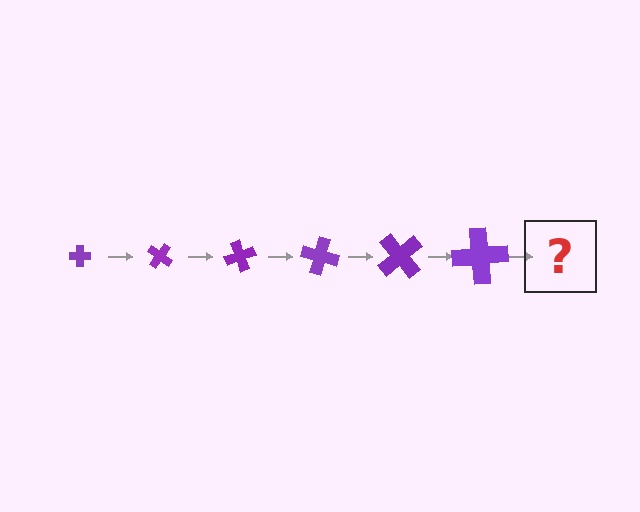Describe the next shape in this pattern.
It should be a cross, larger than the previous one and rotated 210 degrees from the start.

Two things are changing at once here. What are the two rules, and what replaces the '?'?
The two rules are that the cross grows larger each step and it rotates 35 degrees each step. The '?' should be a cross, larger than the previous one and rotated 210 degrees from the start.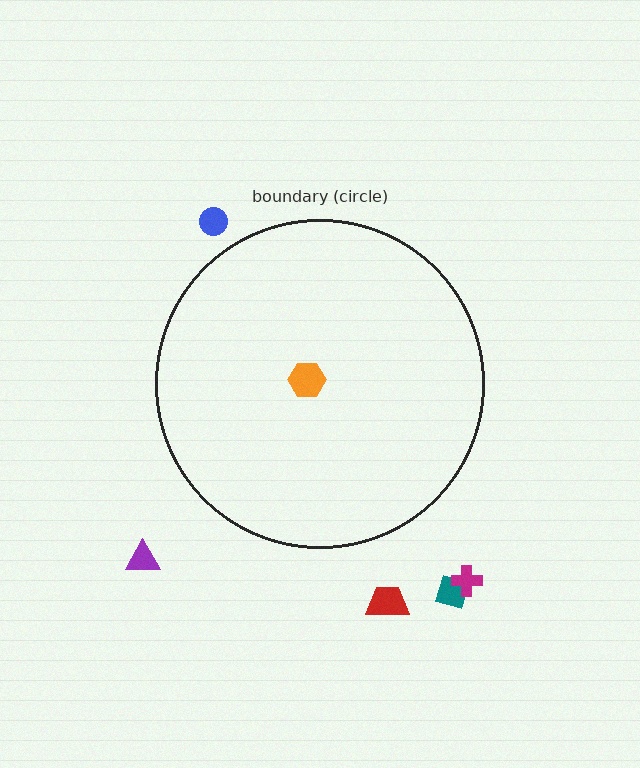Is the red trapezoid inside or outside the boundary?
Outside.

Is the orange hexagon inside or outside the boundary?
Inside.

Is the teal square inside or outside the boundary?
Outside.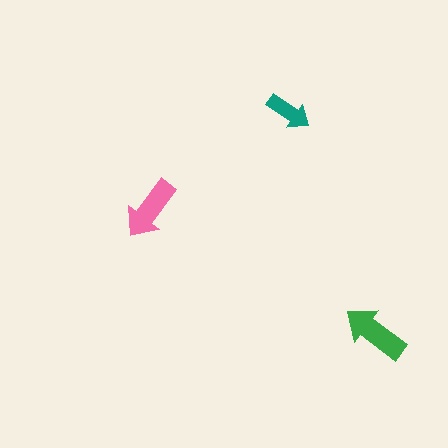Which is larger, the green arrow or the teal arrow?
The green one.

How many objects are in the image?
There are 3 objects in the image.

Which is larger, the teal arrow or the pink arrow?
The pink one.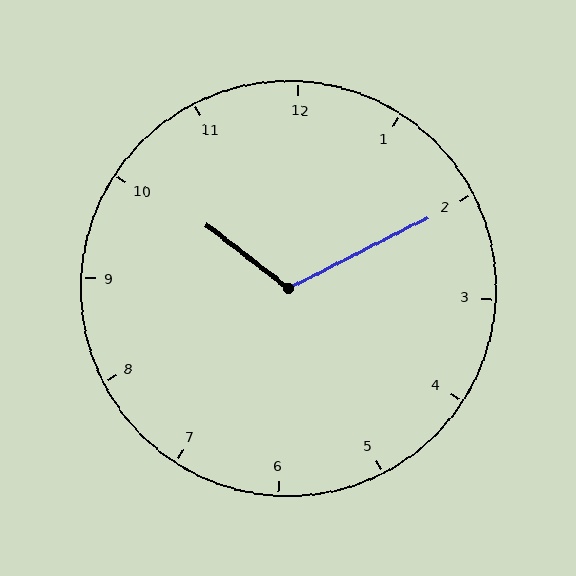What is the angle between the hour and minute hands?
Approximately 115 degrees.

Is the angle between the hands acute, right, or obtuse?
It is obtuse.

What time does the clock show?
10:10.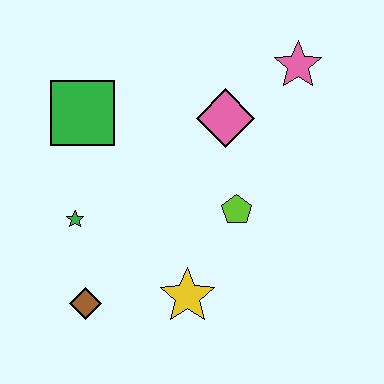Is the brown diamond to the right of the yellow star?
No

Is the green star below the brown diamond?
No